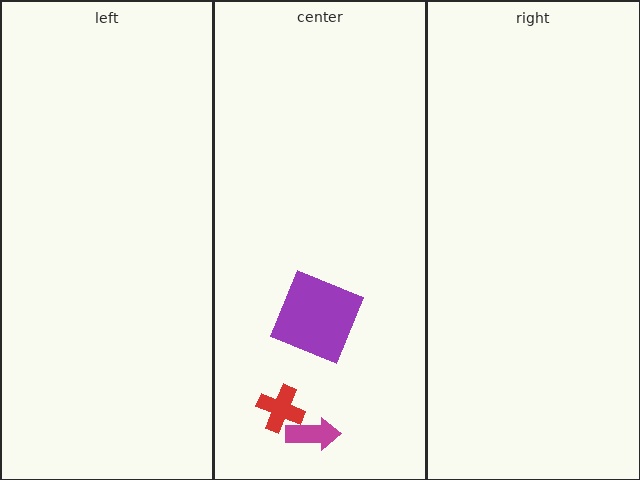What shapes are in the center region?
The purple square, the red cross, the magenta arrow.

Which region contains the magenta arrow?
The center region.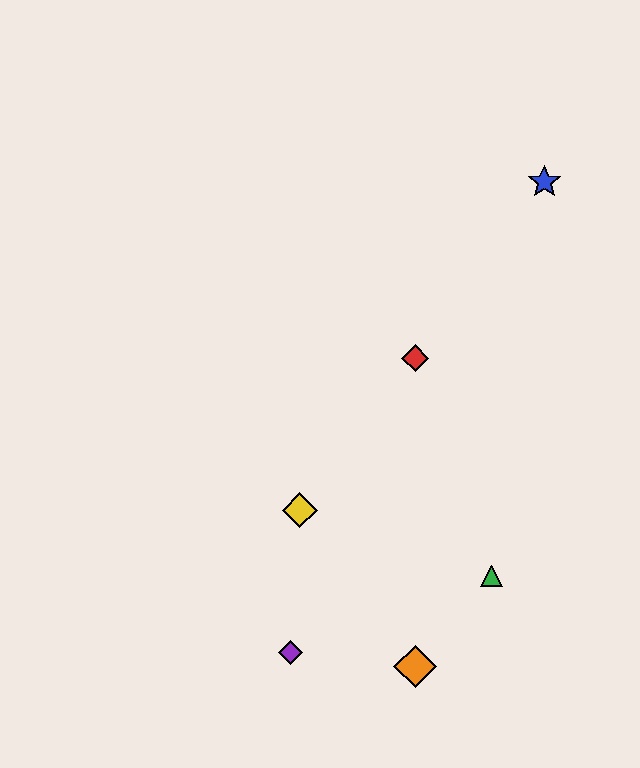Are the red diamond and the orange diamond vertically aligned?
Yes, both are at x≈415.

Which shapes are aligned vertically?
The red diamond, the orange diamond are aligned vertically.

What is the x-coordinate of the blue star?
The blue star is at x≈544.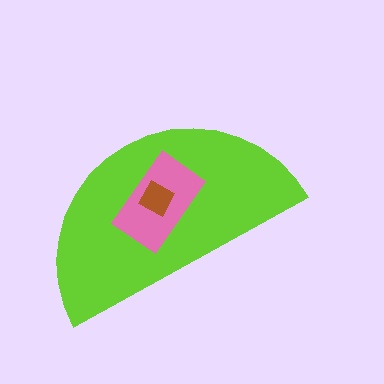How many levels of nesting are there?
3.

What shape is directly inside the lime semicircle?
The pink rectangle.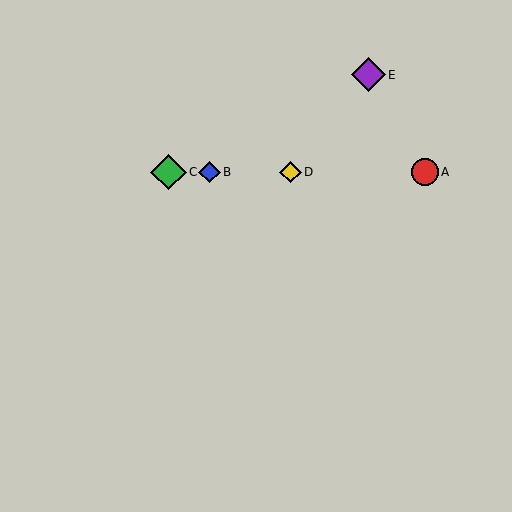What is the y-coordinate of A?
Object A is at y≈172.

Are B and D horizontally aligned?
Yes, both are at y≈172.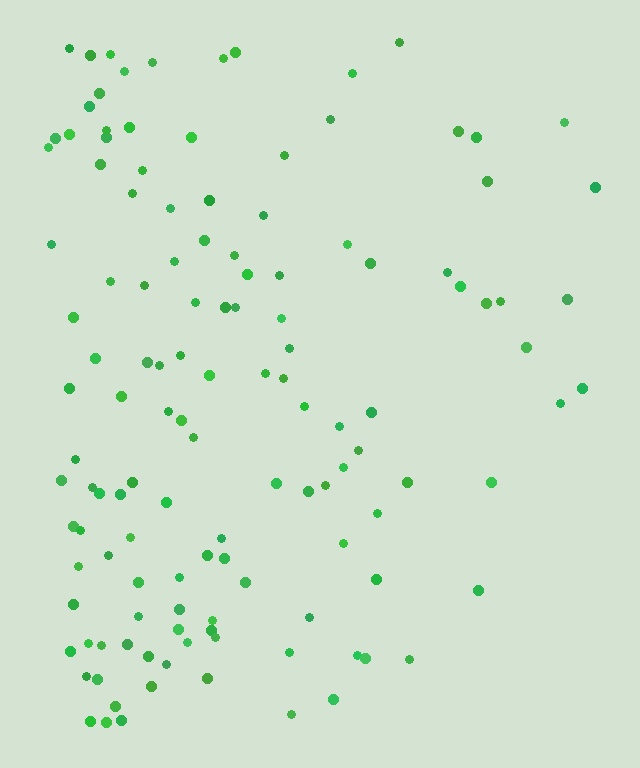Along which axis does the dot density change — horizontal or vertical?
Horizontal.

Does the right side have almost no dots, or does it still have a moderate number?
Still a moderate number, just noticeably fewer than the left.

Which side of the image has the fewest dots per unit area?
The right.